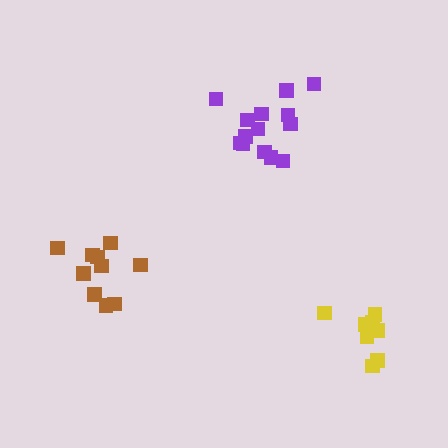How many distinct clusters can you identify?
There are 3 distinct clusters.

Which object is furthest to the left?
The brown cluster is leftmost.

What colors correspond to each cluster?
The clusters are colored: brown, purple, yellow.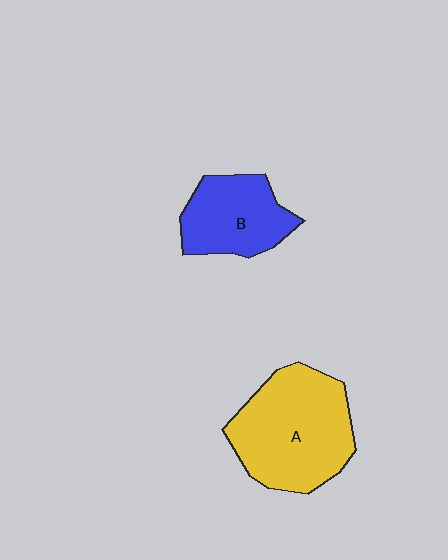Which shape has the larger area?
Shape A (yellow).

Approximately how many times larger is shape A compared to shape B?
Approximately 1.6 times.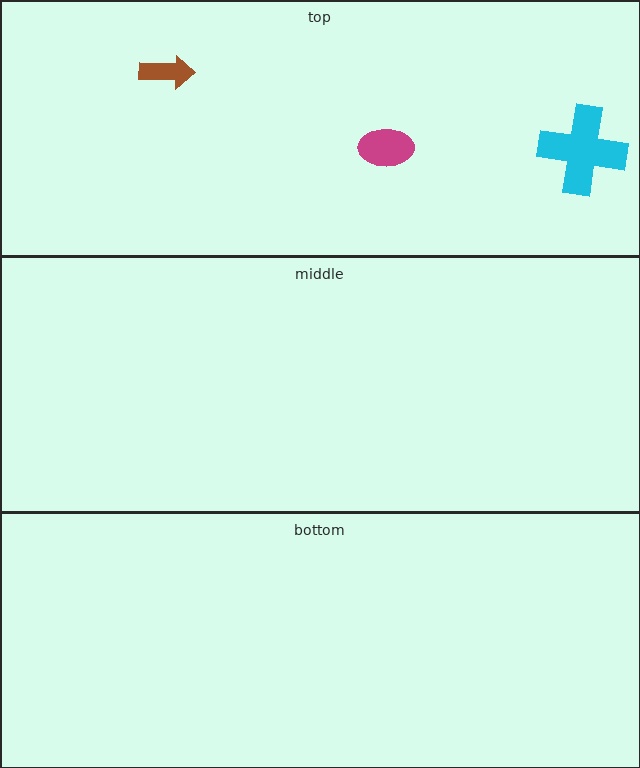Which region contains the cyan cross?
The top region.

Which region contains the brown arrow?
The top region.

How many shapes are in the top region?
3.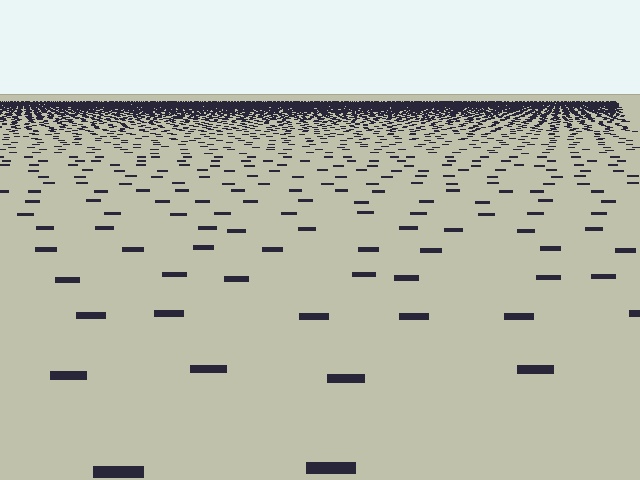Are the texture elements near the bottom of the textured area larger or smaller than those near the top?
Larger. Near the bottom, elements are closer to the viewer and appear at a bigger on-screen size.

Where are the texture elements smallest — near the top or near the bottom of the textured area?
Near the top.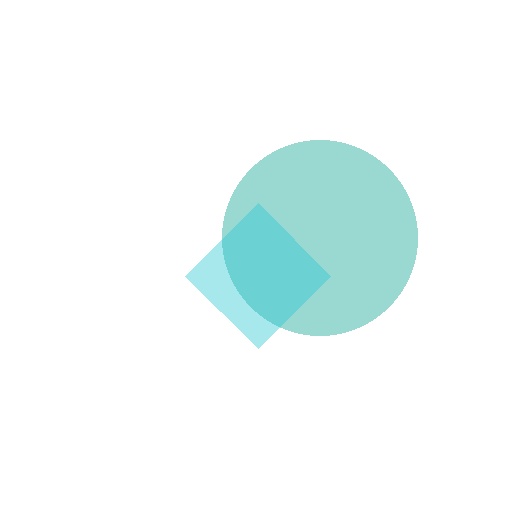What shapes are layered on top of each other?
The layered shapes are: a teal circle, a cyan diamond.